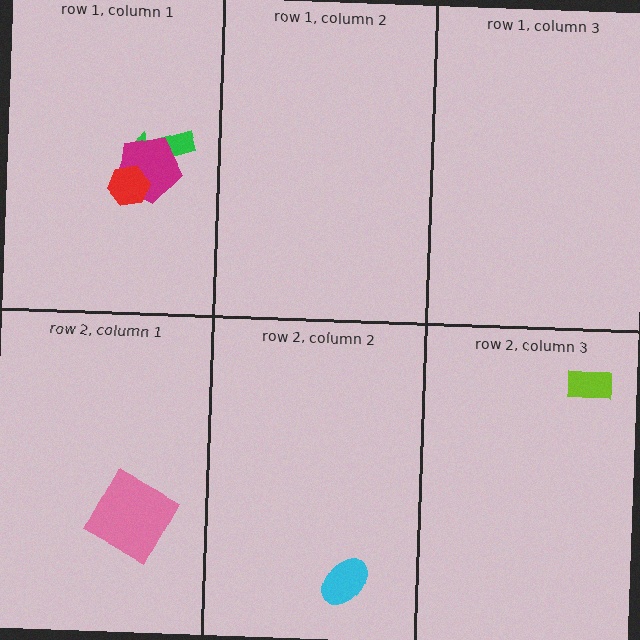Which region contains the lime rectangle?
The row 2, column 3 region.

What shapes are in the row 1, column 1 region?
The green arrow, the magenta pentagon, the red hexagon.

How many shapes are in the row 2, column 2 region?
1.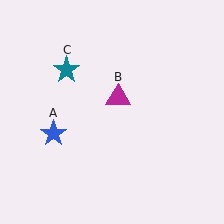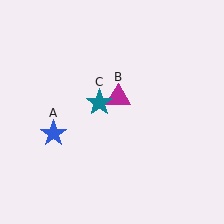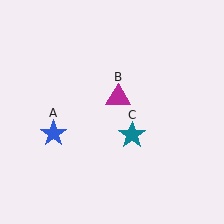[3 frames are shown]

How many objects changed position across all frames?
1 object changed position: teal star (object C).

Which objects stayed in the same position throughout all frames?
Blue star (object A) and magenta triangle (object B) remained stationary.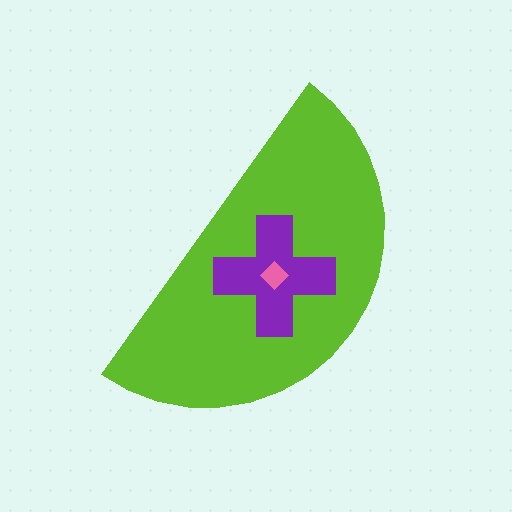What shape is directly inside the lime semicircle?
The purple cross.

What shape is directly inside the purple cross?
The pink diamond.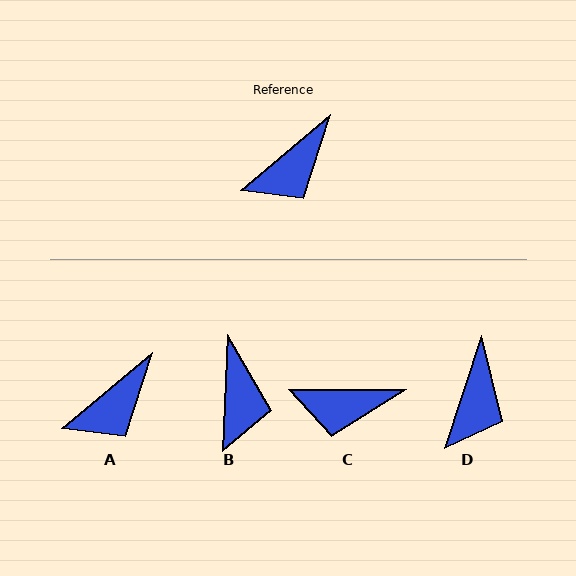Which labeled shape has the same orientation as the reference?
A.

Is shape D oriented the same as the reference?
No, it is off by about 32 degrees.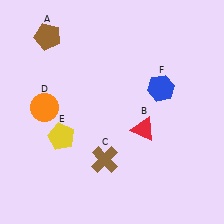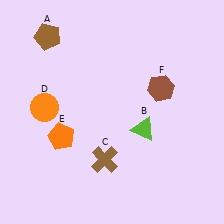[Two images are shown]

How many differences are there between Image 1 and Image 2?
There are 3 differences between the two images.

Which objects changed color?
B changed from red to lime. E changed from yellow to orange. F changed from blue to brown.